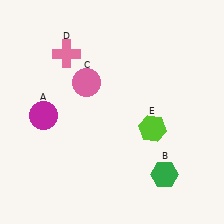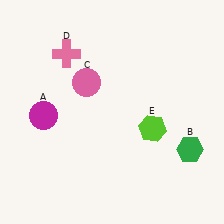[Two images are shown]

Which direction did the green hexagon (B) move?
The green hexagon (B) moved right.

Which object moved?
The green hexagon (B) moved right.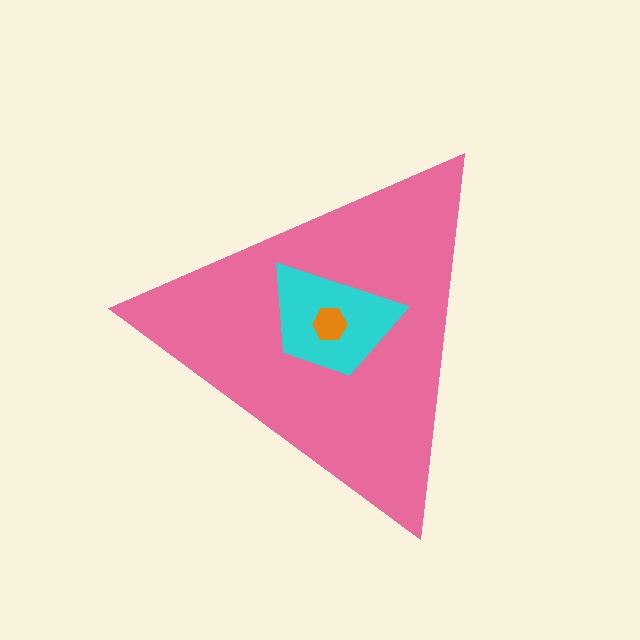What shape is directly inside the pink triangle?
The cyan trapezoid.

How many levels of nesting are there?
3.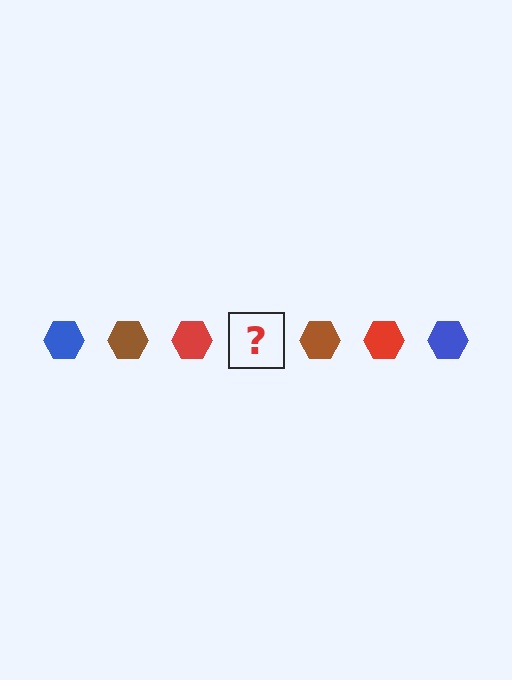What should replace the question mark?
The question mark should be replaced with a blue hexagon.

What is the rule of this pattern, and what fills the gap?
The rule is that the pattern cycles through blue, brown, red hexagons. The gap should be filled with a blue hexagon.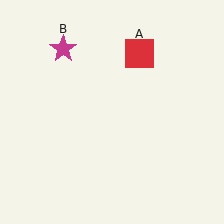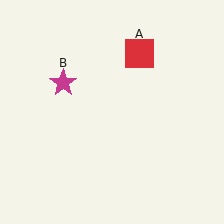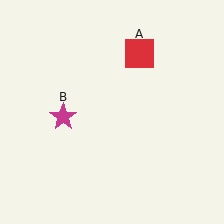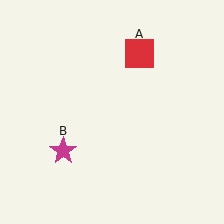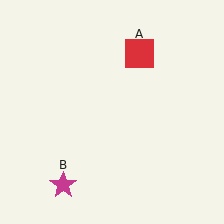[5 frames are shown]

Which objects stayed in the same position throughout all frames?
Red square (object A) remained stationary.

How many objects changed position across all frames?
1 object changed position: magenta star (object B).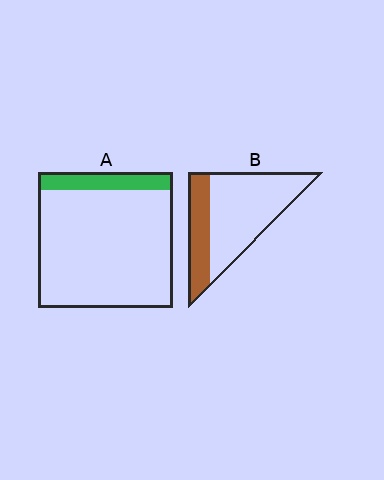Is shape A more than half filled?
No.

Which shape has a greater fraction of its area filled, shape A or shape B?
Shape B.